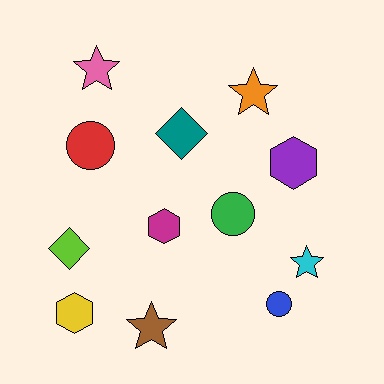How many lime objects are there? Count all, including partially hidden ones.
There is 1 lime object.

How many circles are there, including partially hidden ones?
There are 3 circles.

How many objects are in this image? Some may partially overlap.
There are 12 objects.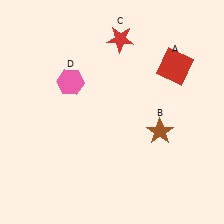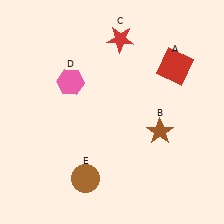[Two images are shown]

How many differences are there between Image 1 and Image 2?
There is 1 difference between the two images.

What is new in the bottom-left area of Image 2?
A brown circle (E) was added in the bottom-left area of Image 2.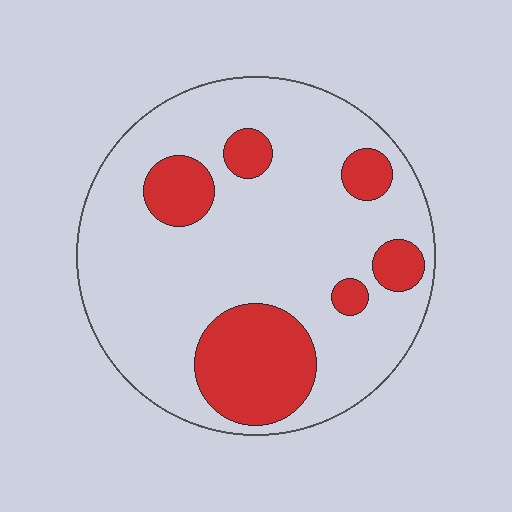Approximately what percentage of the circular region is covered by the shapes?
Approximately 25%.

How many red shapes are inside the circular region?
6.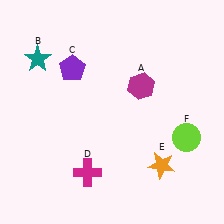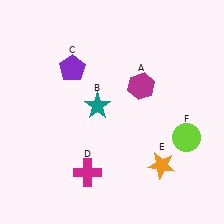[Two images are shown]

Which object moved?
The teal star (B) moved right.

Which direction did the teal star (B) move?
The teal star (B) moved right.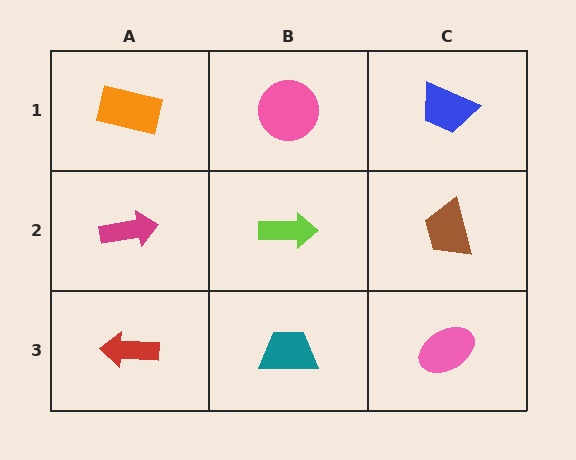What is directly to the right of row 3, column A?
A teal trapezoid.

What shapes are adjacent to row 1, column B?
A lime arrow (row 2, column B), an orange rectangle (row 1, column A), a blue trapezoid (row 1, column C).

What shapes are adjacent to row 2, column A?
An orange rectangle (row 1, column A), a red arrow (row 3, column A), a lime arrow (row 2, column B).